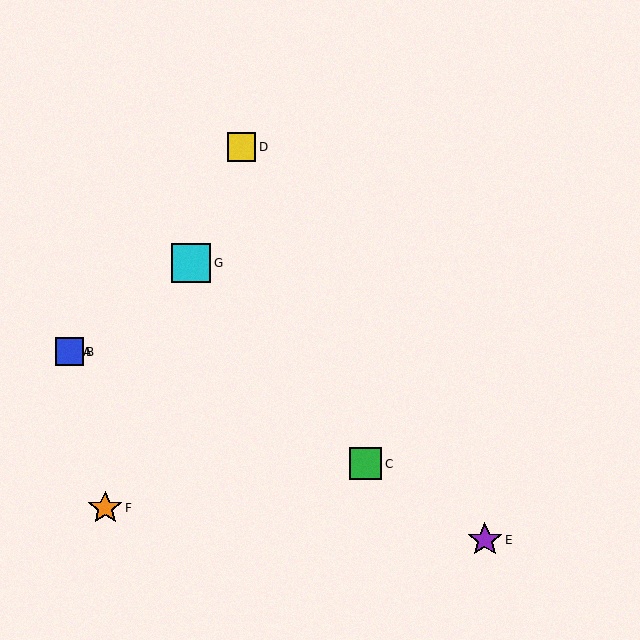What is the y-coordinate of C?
Object C is at y≈464.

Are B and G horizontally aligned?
No, B is at y≈352 and G is at y≈263.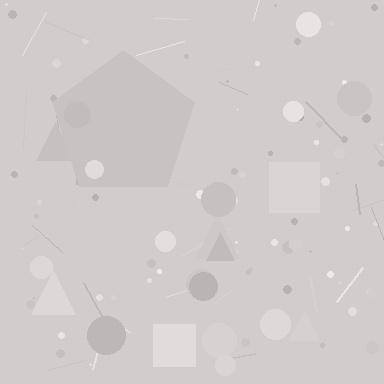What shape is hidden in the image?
A pentagon is hidden in the image.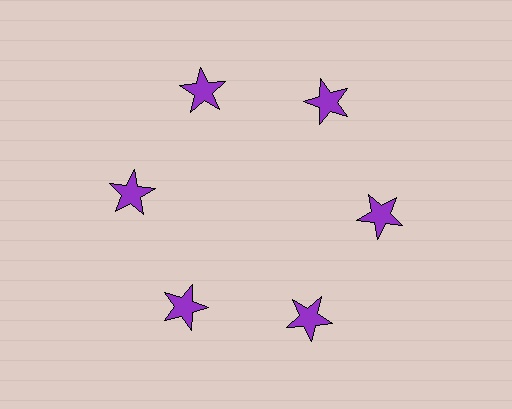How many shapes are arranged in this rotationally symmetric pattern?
There are 6 shapes, arranged in 6 groups of 1.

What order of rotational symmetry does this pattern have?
This pattern has 6-fold rotational symmetry.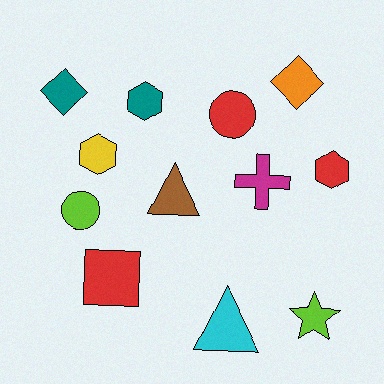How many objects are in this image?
There are 12 objects.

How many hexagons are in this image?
There are 3 hexagons.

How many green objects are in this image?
There are no green objects.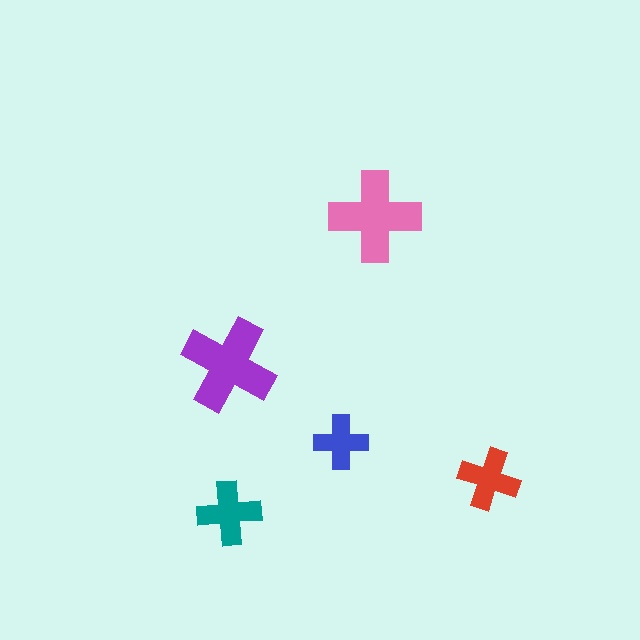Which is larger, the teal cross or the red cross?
The teal one.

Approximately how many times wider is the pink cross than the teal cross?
About 1.5 times wider.